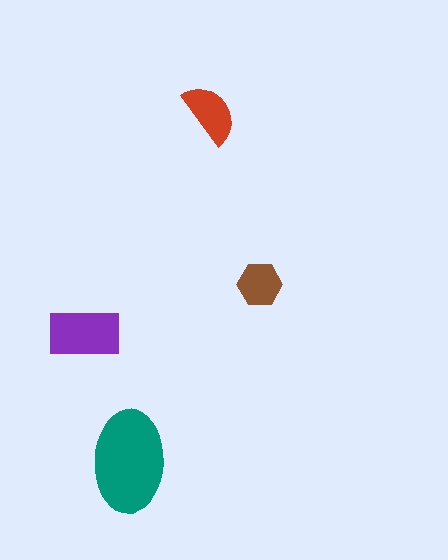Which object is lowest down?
The teal ellipse is bottommost.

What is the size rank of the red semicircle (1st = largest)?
3rd.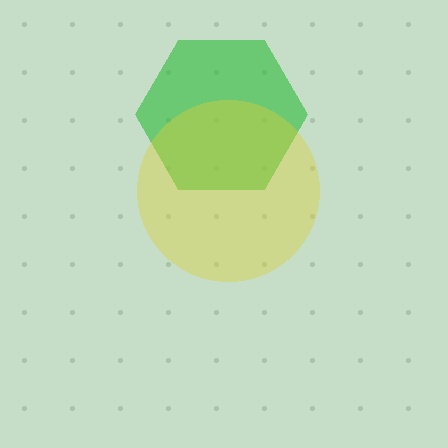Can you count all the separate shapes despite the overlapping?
Yes, there are 2 separate shapes.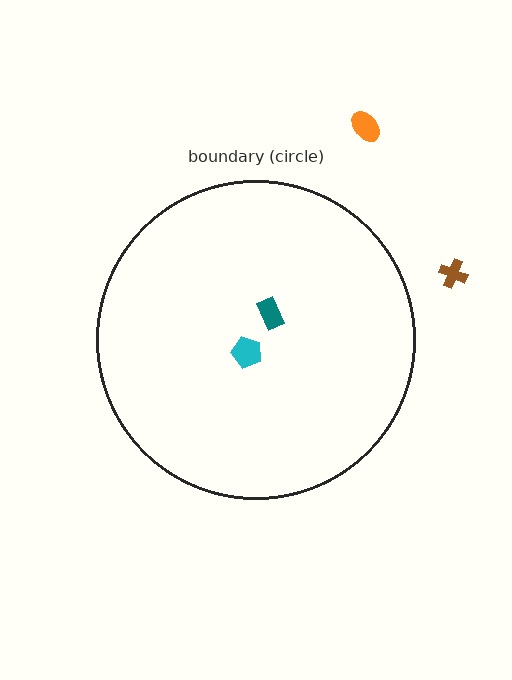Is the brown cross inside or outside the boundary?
Outside.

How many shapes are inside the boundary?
2 inside, 2 outside.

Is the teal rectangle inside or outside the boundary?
Inside.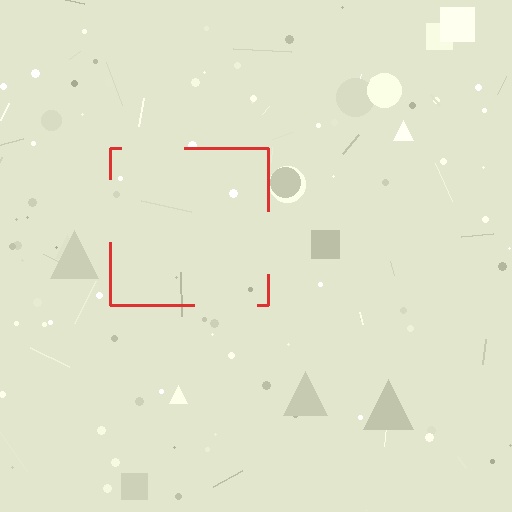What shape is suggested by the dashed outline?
The dashed outline suggests a square.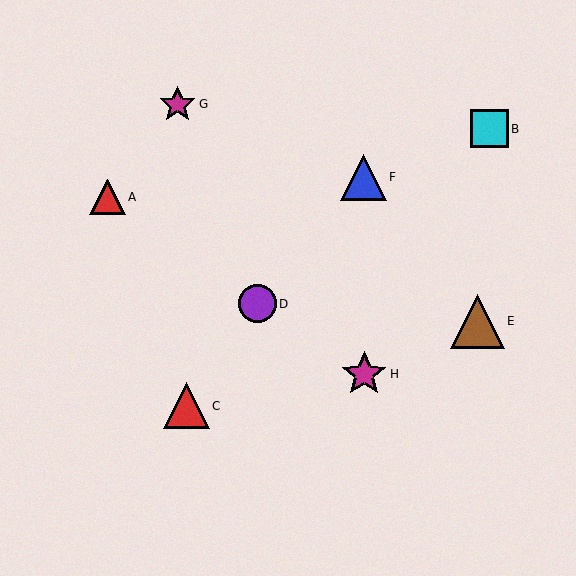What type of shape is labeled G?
Shape G is a magenta star.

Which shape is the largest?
The brown triangle (labeled E) is the largest.